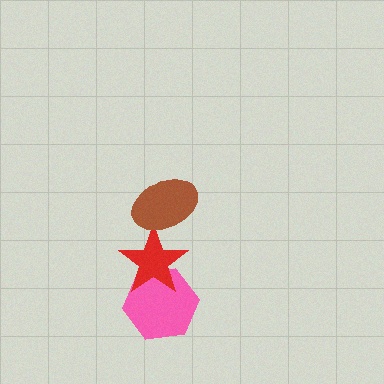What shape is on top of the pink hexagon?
The red star is on top of the pink hexagon.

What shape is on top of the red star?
The brown ellipse is on top of the red star.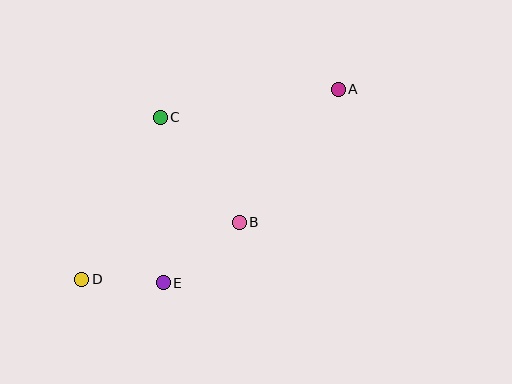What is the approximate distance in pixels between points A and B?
The distance between A and B is approximately 166 pixels.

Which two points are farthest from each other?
Points A and D are farthest from each other.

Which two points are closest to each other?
Points D and E are closest to each other.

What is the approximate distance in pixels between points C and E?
The distance between C and E is approximately 165 pixels.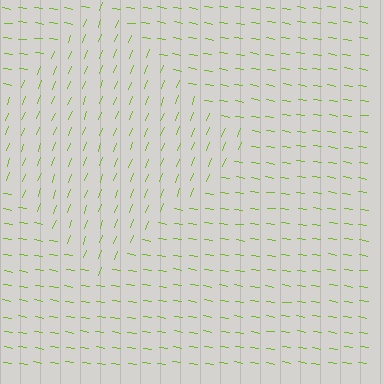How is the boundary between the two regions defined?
The boundary is defined purely by a change in line orientation (approximately 77 degrees difference). All lines are the same color and thickness.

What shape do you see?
I see a diamond.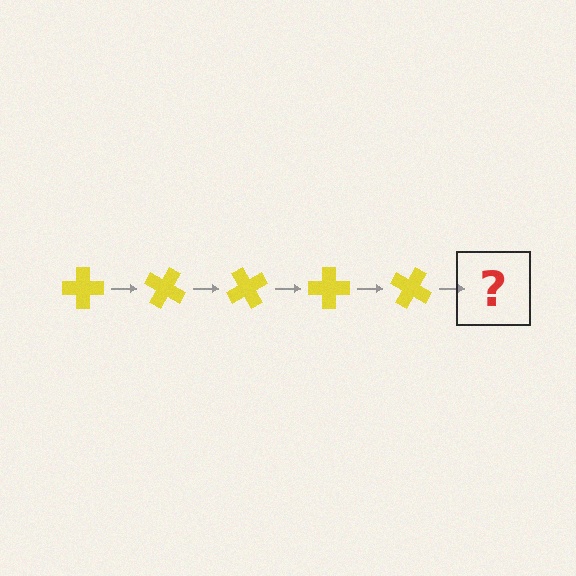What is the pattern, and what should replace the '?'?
The pattern is that the cross rotates 30 degrees each step. The '?' should be a yellow cross rotated 150 degrees.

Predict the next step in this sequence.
The next step is a yellow cross rotated 150 degrees.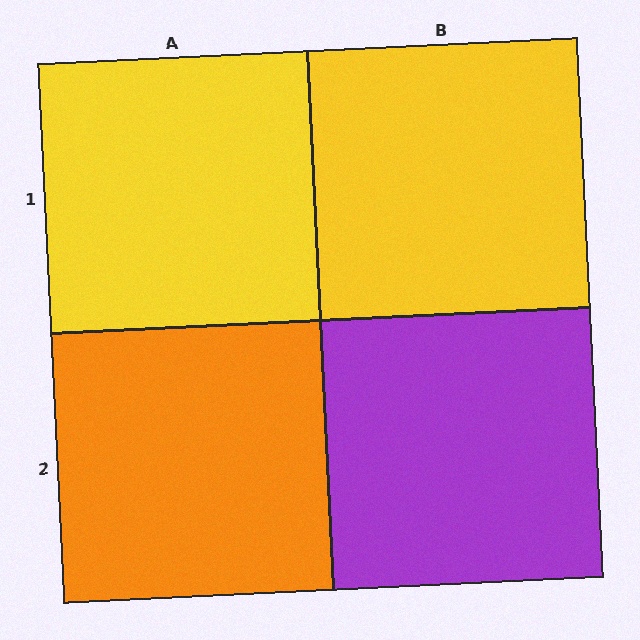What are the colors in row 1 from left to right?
Yellow, yellow.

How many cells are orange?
1 cell is orange.